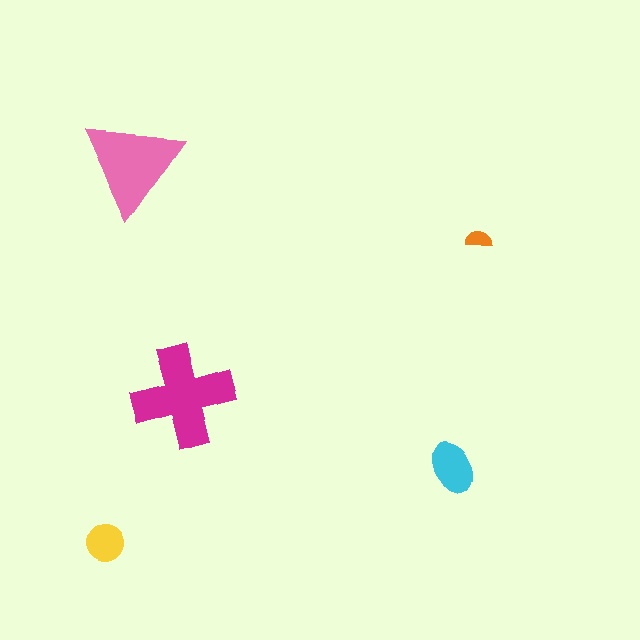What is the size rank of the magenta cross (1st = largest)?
1st.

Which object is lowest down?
The yellow circle is bottommost.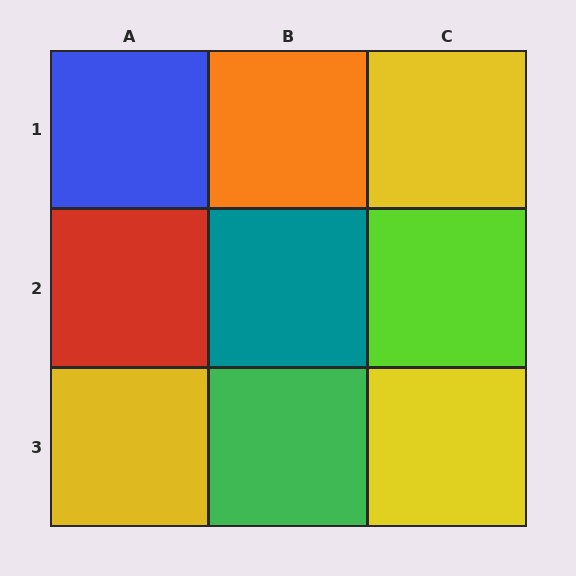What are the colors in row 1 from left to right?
Blue, orange, yellow.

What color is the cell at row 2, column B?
Teal.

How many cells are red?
1 cell is red.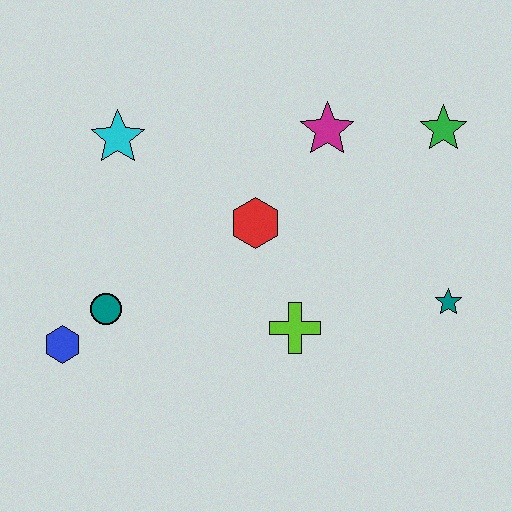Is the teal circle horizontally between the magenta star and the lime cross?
No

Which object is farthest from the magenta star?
The blue hexagon is farthest from the magenta star.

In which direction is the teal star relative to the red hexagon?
The teal star is to the right of the red hexagon.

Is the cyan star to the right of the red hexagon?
No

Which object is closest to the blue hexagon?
The teal circle is closest to the blue hexagon.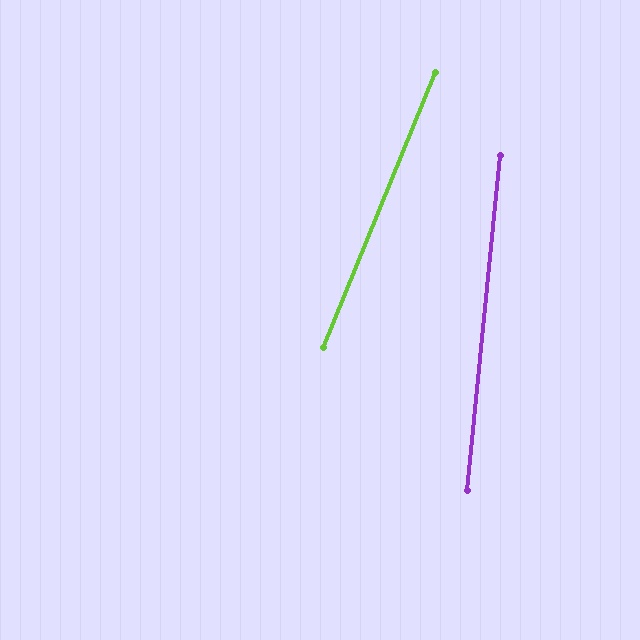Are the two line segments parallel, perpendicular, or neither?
Neither parallel nor perpendicular — they differ by about 17°.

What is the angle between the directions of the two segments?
Approximately 17 degrees.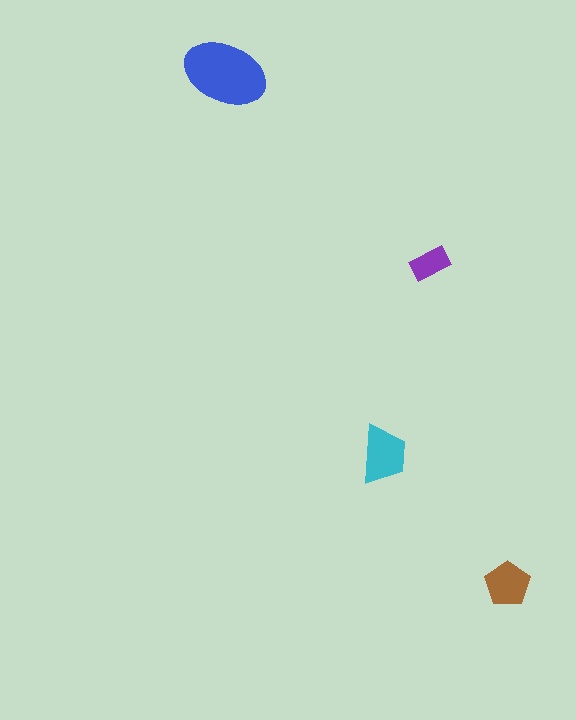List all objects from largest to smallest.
The blue ellipse, the cyan trapezoid, the brown pentagon, the purple rectangle.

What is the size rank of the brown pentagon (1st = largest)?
3rd.